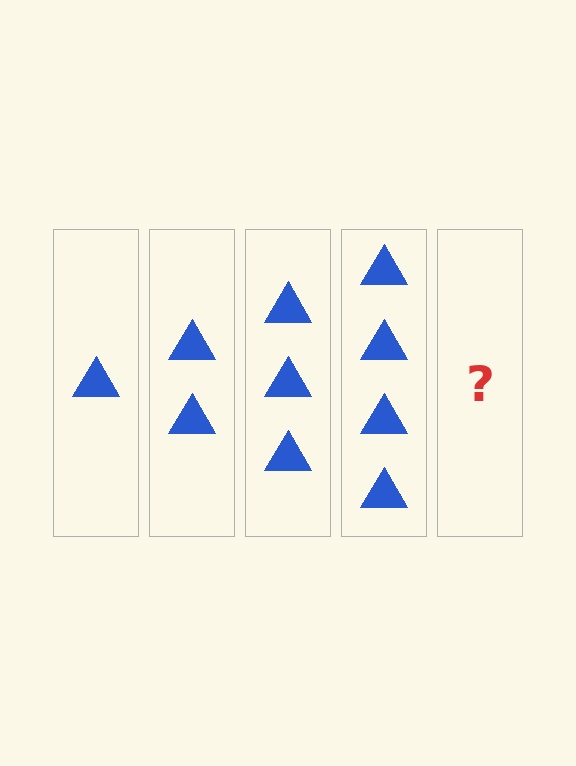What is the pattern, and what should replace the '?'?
The pattern is that each step adds one more triangle. The '?' should be 5 triangles.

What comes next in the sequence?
The next element should be 5 triangles.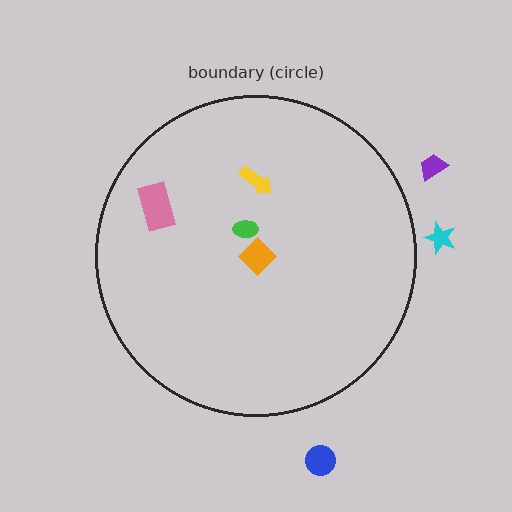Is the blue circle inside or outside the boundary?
Outside.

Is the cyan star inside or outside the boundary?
Outside.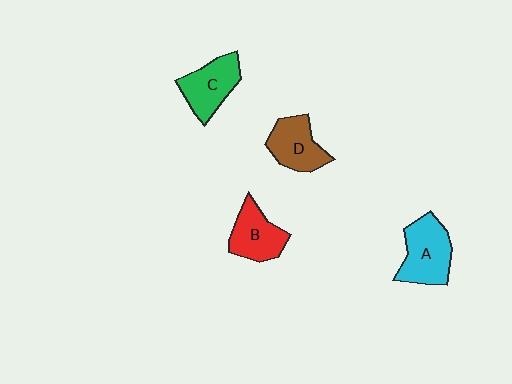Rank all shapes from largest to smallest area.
From largest to smallest: A (cyan), C (green), D (brown), B (red).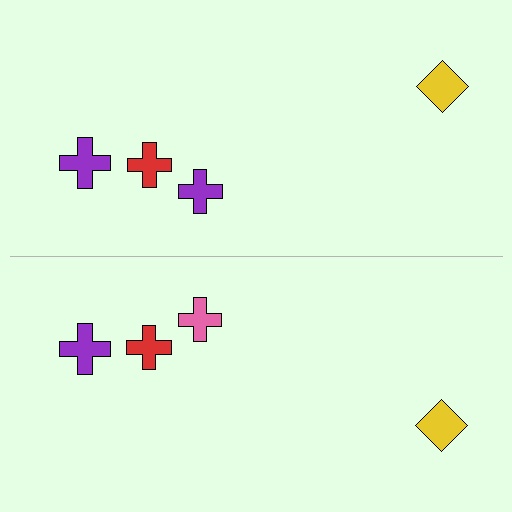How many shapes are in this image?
There are 8 shapes in this image.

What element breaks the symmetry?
The pink cross on the bottom side breaks the symmetry — its mirror counterpart is purple.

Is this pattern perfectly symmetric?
No, the pattern is not perfectly symmetric. The pink cross on the bottom side breaks the symmetry — its mirror counterpart is purple.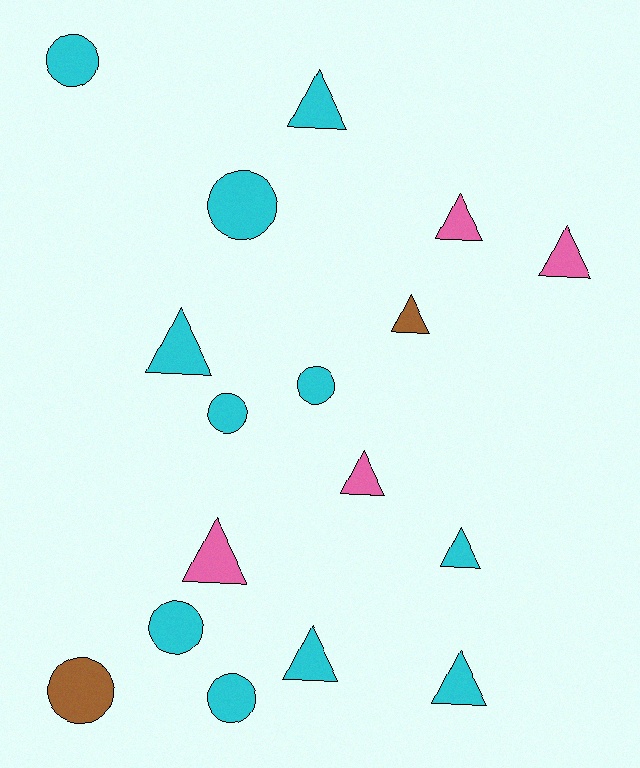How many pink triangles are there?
There are 4 pink triangles.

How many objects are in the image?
There are 17 objects.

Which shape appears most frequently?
Triangle, with 10 objects.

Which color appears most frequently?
Cyan, with 11 objects.